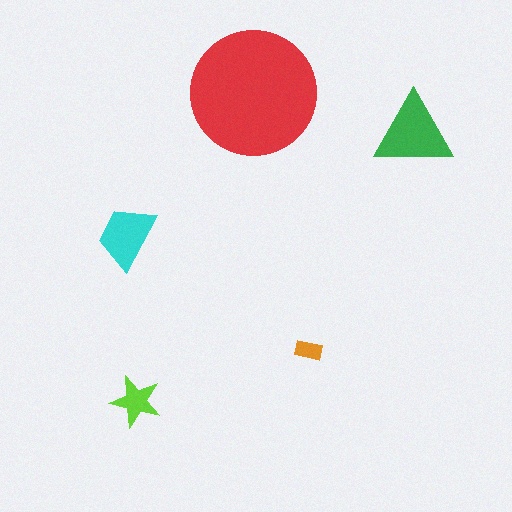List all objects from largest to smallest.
The red circle, the green triangle, the cyan trapezoid, the lime star, the orange rectangle.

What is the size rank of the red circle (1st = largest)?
1st.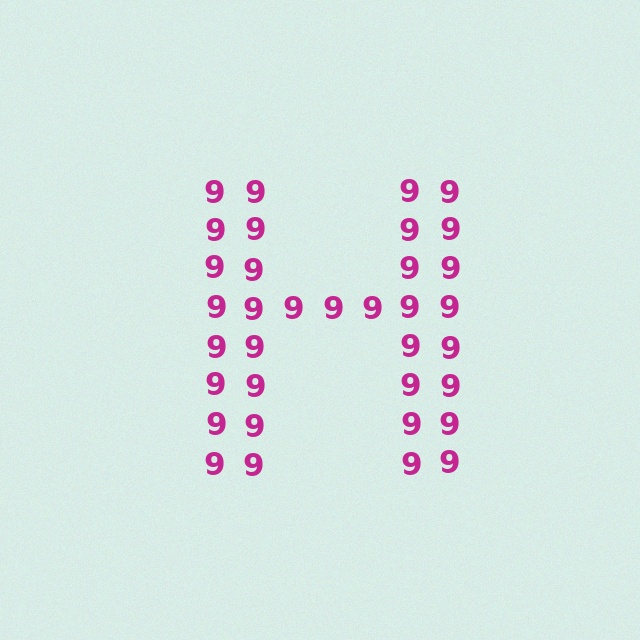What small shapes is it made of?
It is made of small digit 9's.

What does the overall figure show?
The overall figure shows the letter H.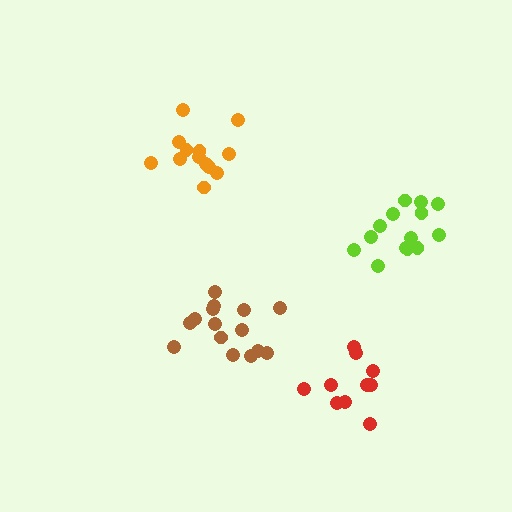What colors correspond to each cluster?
The clusters are colored: red, brown, orange, lime.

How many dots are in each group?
Group 1: 10 dots, Group 2: 15 dots, Group 3: 13 dots, Group 4: 14 dots (52 total).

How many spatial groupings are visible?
There are 4 spatial groupings.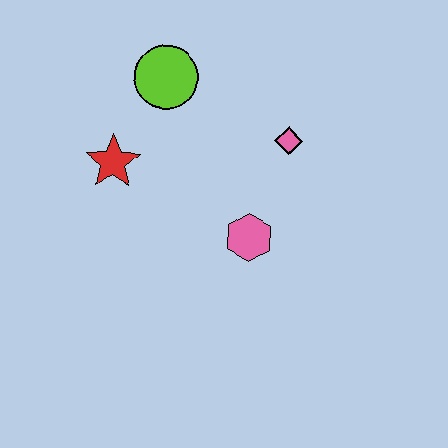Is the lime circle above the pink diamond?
Yes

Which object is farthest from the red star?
The pink diamond is farthest from the red star.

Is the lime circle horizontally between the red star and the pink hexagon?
Yes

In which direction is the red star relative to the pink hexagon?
The red star is to the left of the pink hexagon.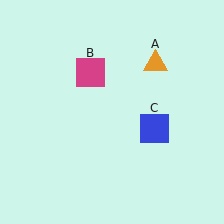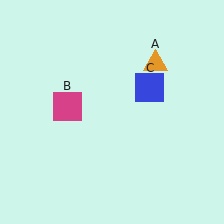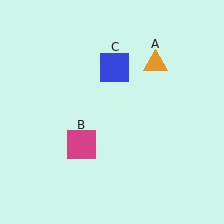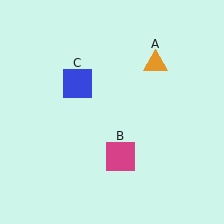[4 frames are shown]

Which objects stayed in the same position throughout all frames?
Orange triangle (object A) remained stationary.